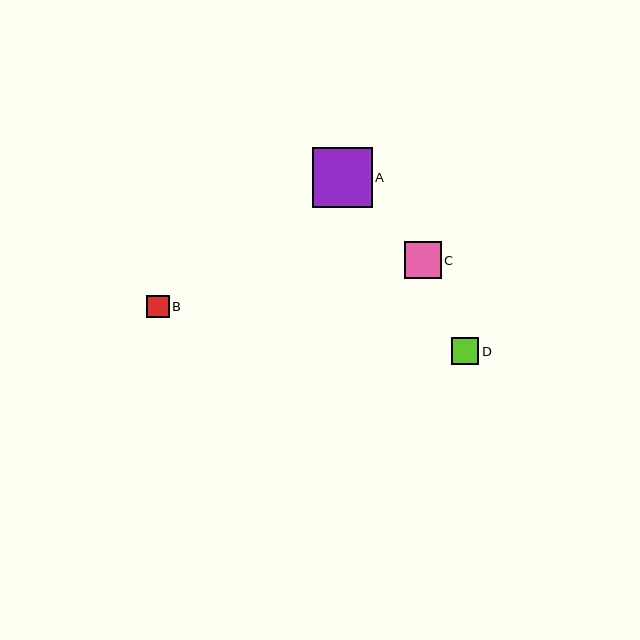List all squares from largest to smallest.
From largest to smallest: A, C, D, B.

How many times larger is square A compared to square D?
Square A is approximately 2.2 times the size of square D.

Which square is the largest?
Square A is the largest with a size of approximately 60 pixels.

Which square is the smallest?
Square B is the smallest with a size of approximately 22 pixels.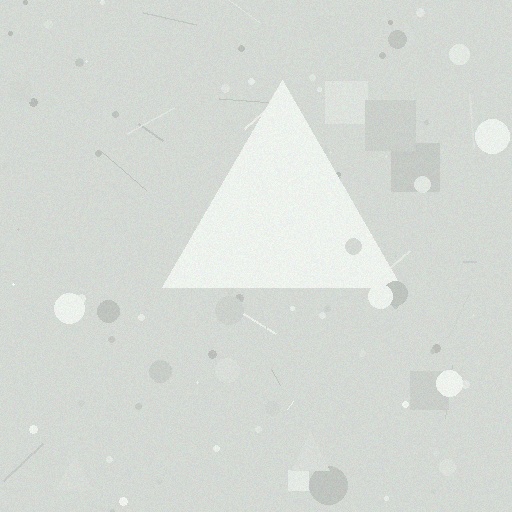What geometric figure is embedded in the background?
A triangle is embedded in the background.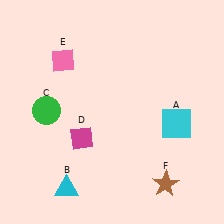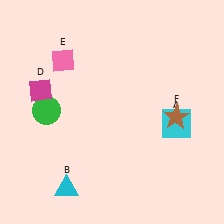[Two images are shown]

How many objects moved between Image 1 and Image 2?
2 objects moved between the two images.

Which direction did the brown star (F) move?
The brown star (F) moved up.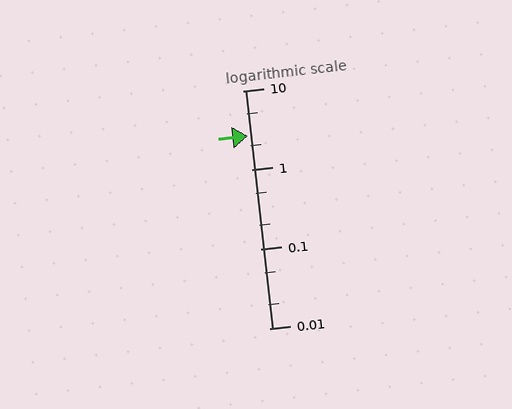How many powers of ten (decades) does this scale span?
The scale spans 3 decades, from 0.01 to 10.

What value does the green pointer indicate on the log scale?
The pointer indicates approximately 2.7.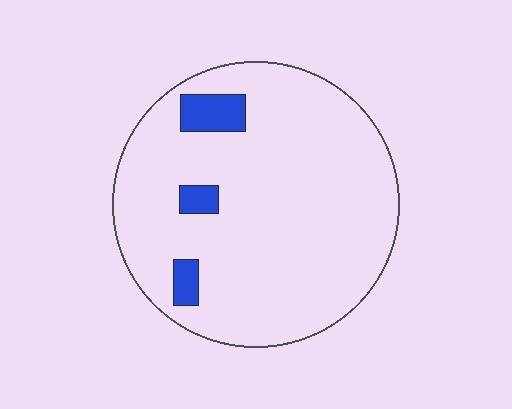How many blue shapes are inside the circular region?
3.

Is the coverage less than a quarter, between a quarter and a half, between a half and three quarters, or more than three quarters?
Less than a quarter.